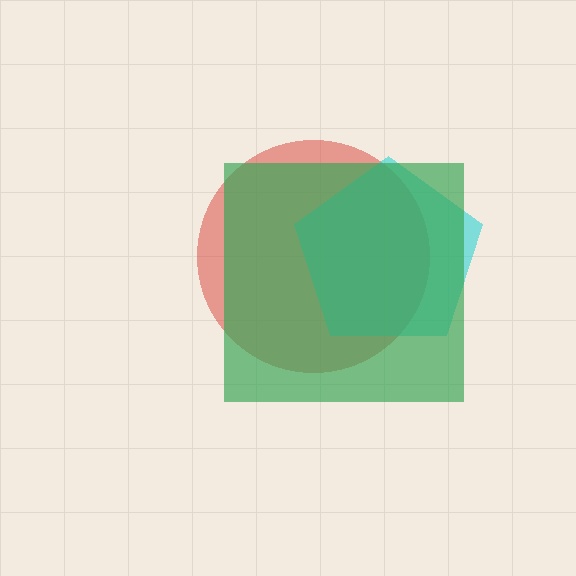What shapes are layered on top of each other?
The layered shapes are: a red circle, a cyan pentagon, a green square.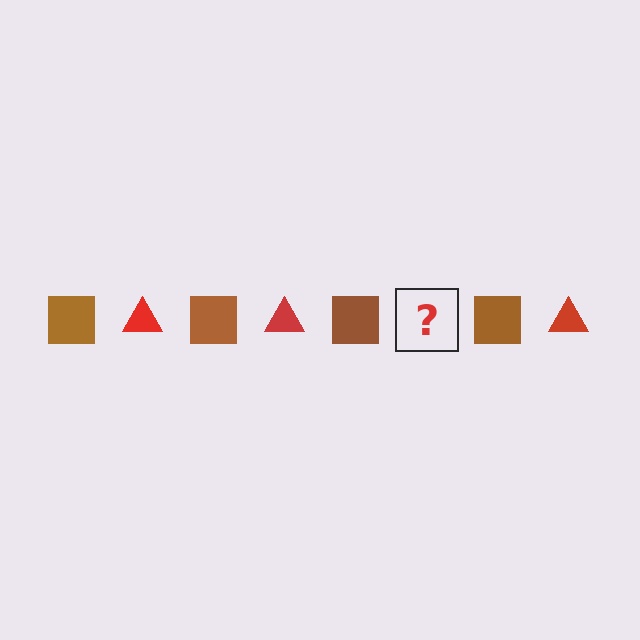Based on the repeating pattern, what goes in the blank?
The blank should be a red triangle.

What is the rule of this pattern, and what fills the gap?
The rule is that the pattern alternates between brown square and red triangle. The gap should be filled with a red triangle.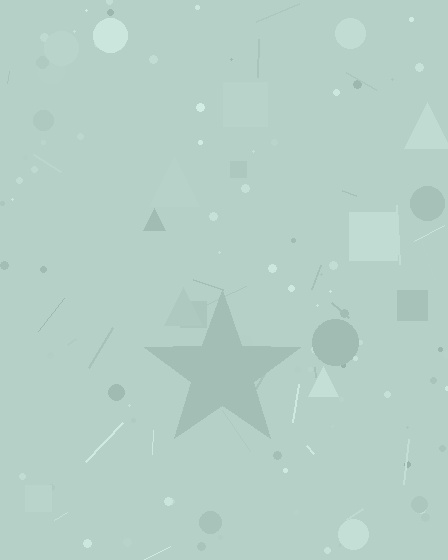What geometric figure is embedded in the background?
A star is embedded in the background.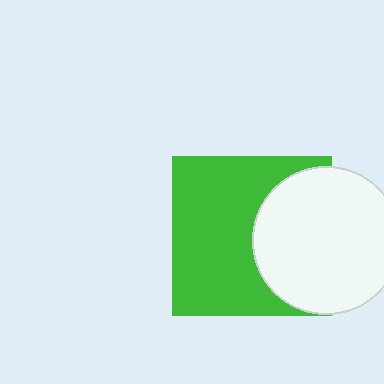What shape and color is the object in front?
The object in front is a white circle.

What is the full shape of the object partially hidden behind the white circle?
The partially hidden object is a green square.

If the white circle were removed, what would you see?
You would see the complete green square.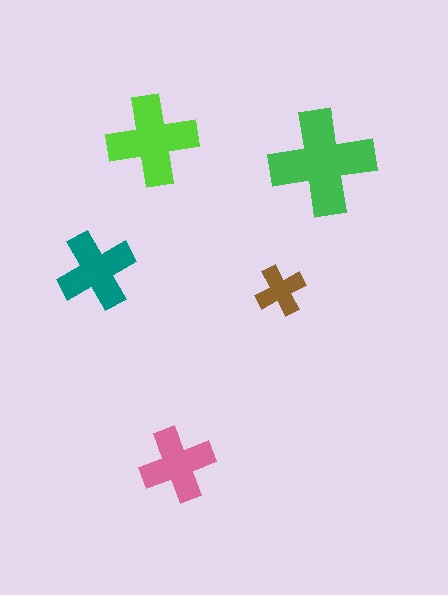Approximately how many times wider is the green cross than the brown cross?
About 2 times wider.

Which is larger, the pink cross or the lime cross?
The lime one.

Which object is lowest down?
The pink cross is bottommost.